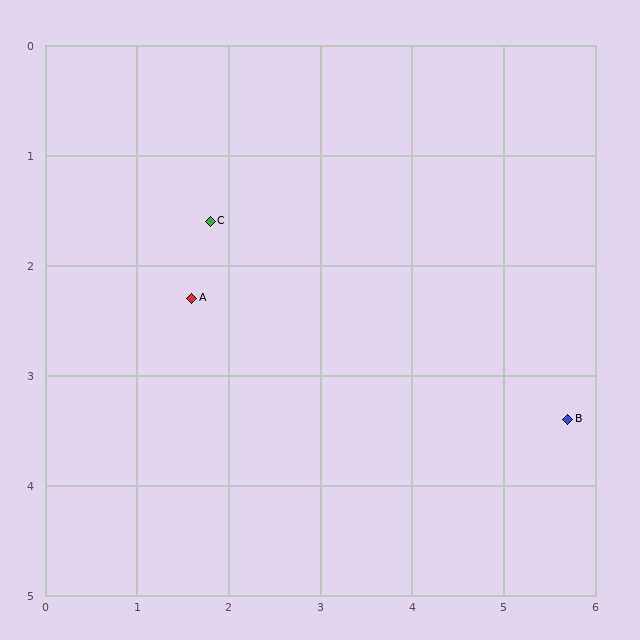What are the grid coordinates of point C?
Point C is at approximately (1.8, 1.6).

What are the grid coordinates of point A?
Point A is at approximately (1.6, 2.3).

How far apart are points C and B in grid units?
Points C and B are about 4.3 grid units apart.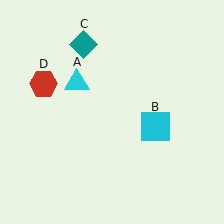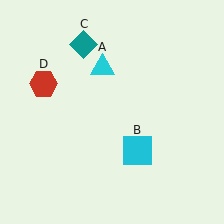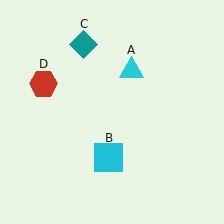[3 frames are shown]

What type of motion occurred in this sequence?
The cyan triangle (object A), cyan square (object B) rotated clockwise around the center of the scene.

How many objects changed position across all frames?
2 objects changed position: cyan triangle (object A), cyan square (object B).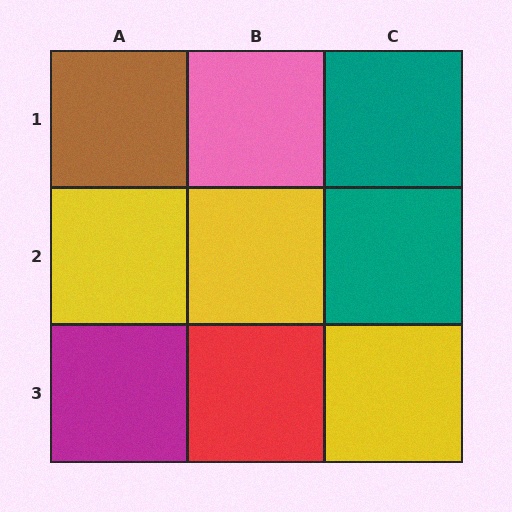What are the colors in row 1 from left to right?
Brown, pink, teal.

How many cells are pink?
1 cell is pink.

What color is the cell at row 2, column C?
Teal.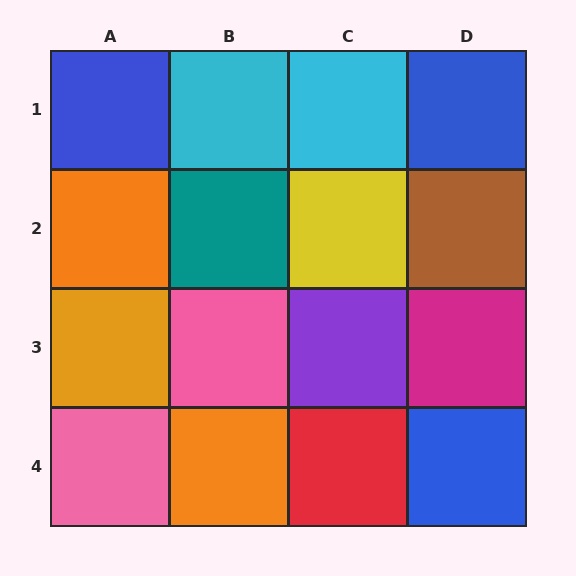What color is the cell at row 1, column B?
Cyan.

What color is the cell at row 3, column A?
Orange.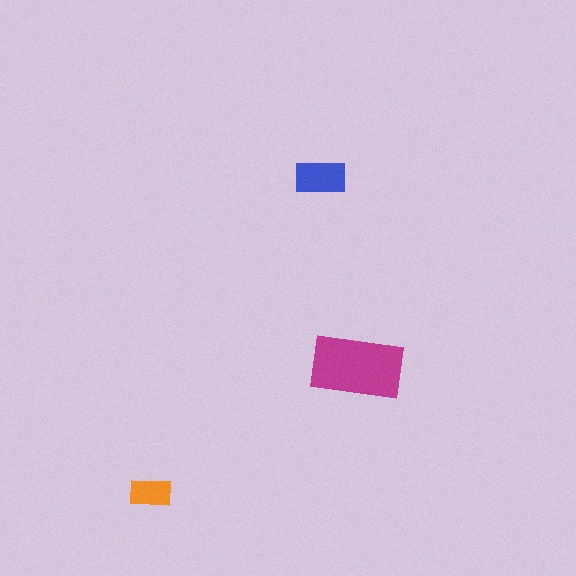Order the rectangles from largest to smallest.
the magenta one, the blue one, the orange one.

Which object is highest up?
The blue rectangle is topmost.